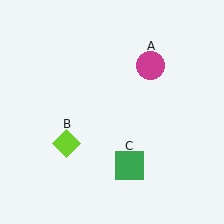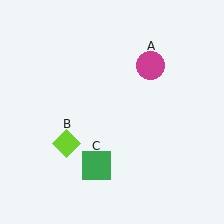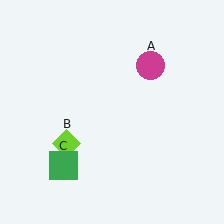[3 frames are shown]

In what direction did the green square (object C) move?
The green square (object C) moved left.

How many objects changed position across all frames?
1 object changed position: green square (object C).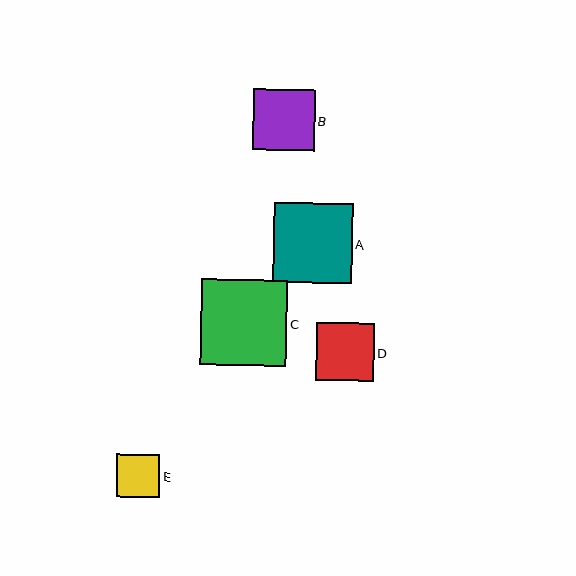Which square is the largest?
Square C is the largest with a size of approximately 86 pixels.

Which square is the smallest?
Square E is the smallest with a size of approximately 43 pixels.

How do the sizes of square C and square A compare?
Square C and square A are approximately the same size.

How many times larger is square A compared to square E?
Square A is approximately 1.9 times the size of square E.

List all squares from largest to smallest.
From largest to smallest: C, A, B, D, E.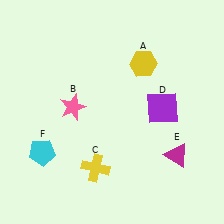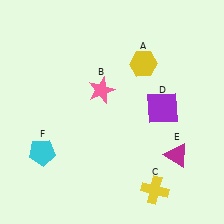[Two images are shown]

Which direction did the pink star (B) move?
The pink star (B) moved right.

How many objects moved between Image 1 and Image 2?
2 objects moved between the two images.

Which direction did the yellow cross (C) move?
The yellow cross (C) moved right.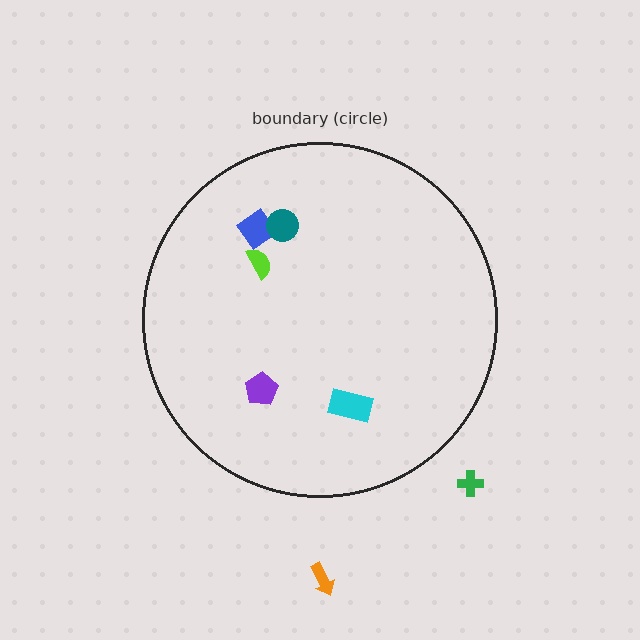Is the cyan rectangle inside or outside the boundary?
Inside.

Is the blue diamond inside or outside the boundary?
Inside.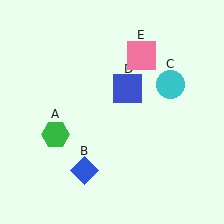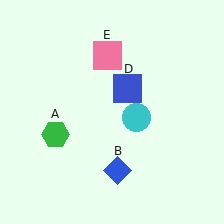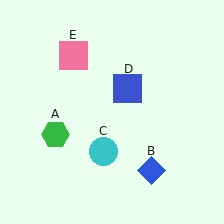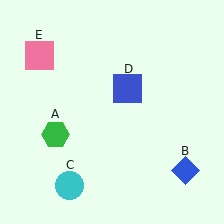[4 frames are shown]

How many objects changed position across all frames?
3 objects changed position: blue diamond (object B), cyan circle (object C), pink square (object E).